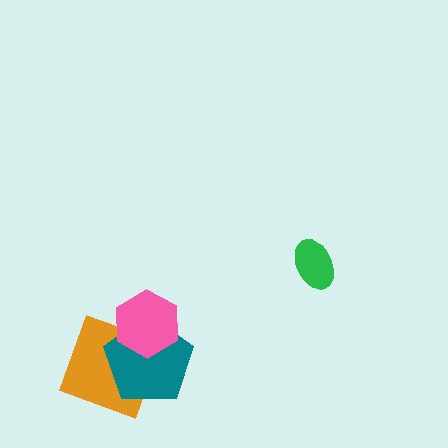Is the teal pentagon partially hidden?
Yes, it is partially covered by another shape.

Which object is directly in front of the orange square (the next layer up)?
The teal pentagon is directly in front of the orange square.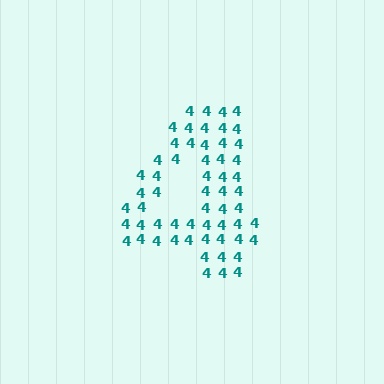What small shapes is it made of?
It is made of small digit 4's.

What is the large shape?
The large shape is the digit 4.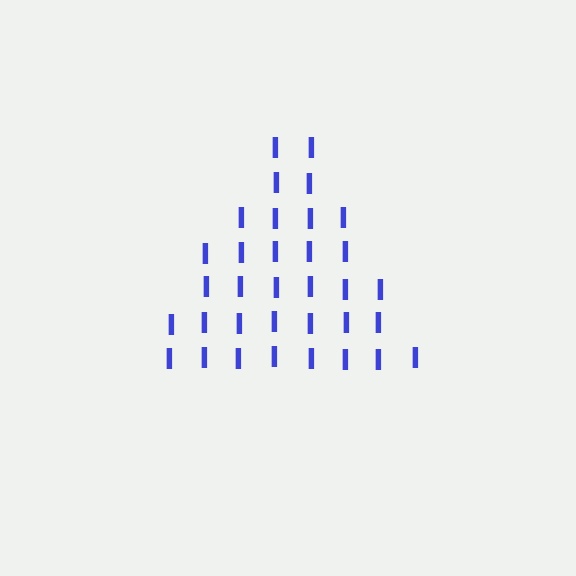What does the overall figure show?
The overall figure shows a triangle.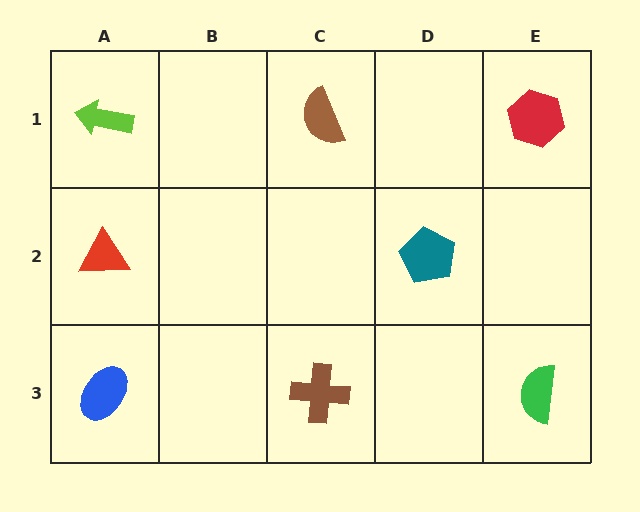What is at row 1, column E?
A red hexagon.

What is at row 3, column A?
A blue ellipse.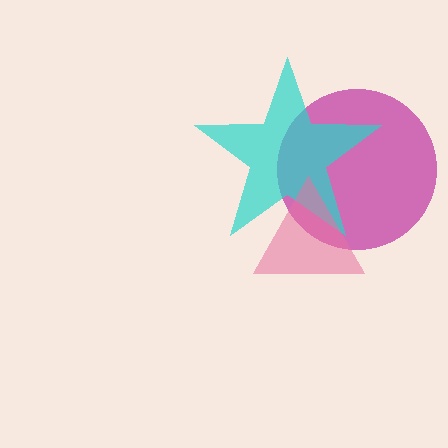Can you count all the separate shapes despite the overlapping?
Yes, there are 3 separate shapes.